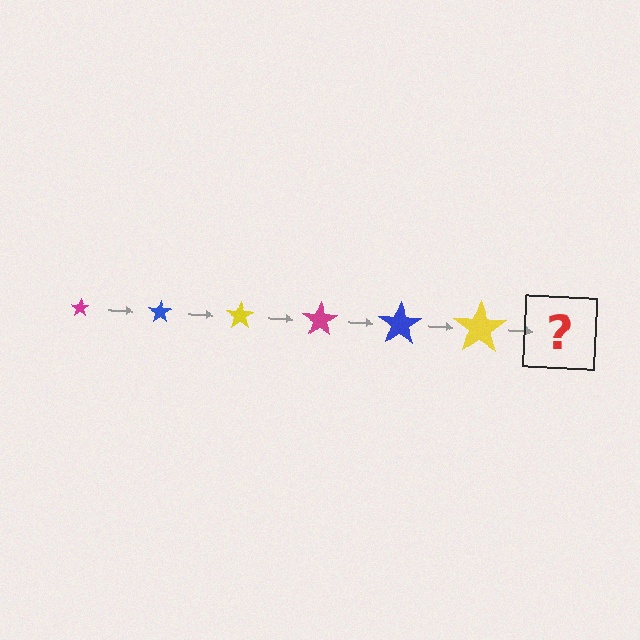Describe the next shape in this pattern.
It should be a magenta star, larger than the previous one.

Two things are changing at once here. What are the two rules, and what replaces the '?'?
The two rules are that the star grows larger each step and the color cycles through magenta, blue, and yellow. The '?' should be a magenta star, larger than the previous one.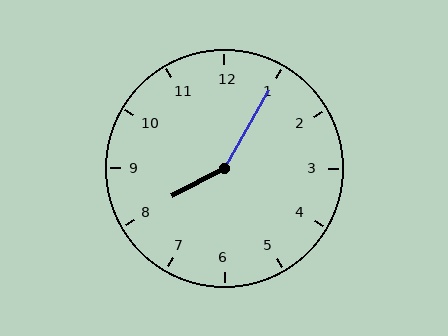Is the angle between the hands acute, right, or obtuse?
It is obtuse.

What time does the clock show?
8:05.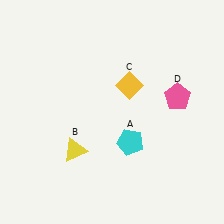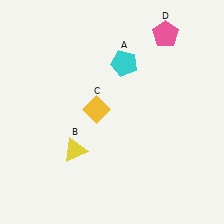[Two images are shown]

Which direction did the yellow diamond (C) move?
The yellow diamond (C) moved left.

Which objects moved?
The objects that moved are: the cyan pentagon (A), the yellow diamond (C), the pink pentagon (D).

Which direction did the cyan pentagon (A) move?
The cyan pentagon (A) moved up.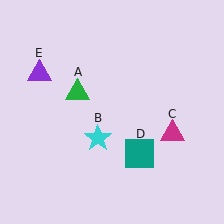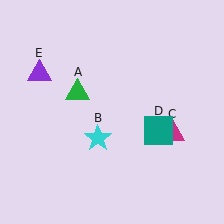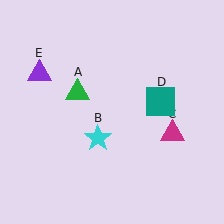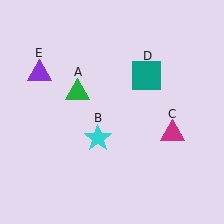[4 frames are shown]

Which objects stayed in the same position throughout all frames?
Green triangle (object A) and cyan star (object B) and magenta triangle (object C) and purple triangle (object E) remained stationary.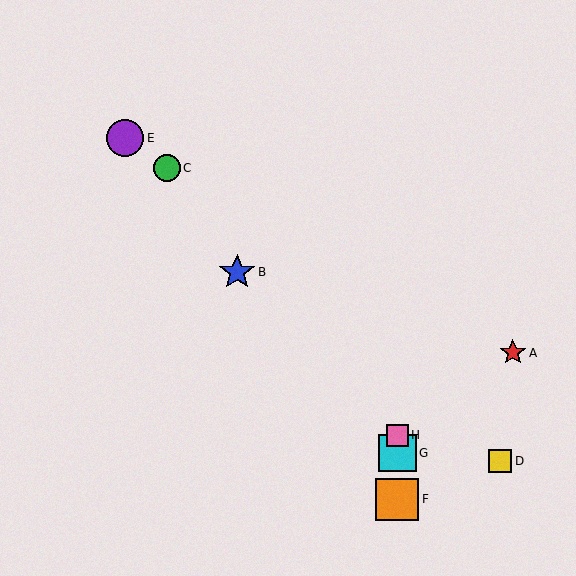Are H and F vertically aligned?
Yes, both are at x≈397.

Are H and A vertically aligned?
No, H is at x≈397 and A is at x≈513.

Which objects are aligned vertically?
Objects F, G, H are aligned vertically.